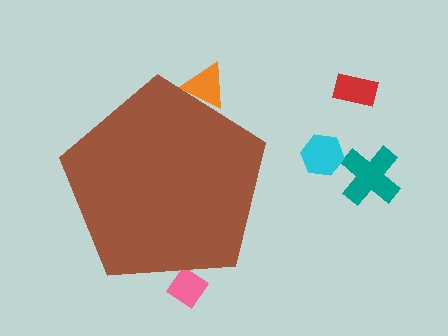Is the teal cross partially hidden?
No, the teal cross is fully visible.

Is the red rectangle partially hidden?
No, the red rectangle is fully visible.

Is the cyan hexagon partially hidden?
No, the cyan hexagon is fully visible.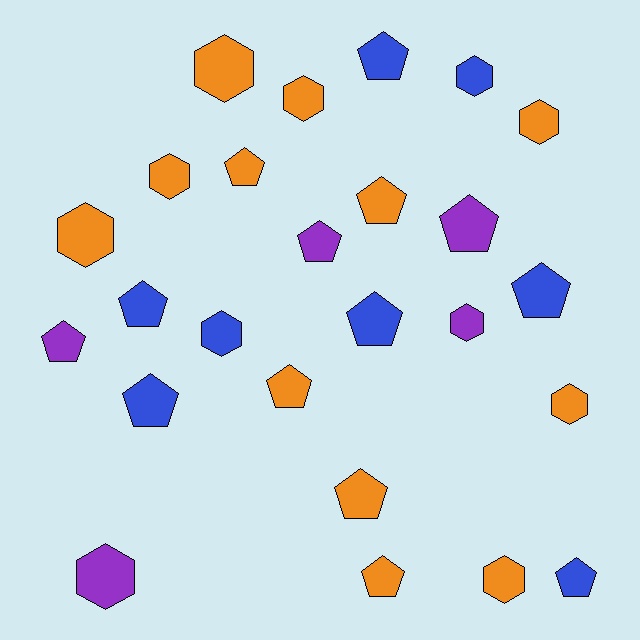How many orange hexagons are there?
There are 7 orange hexagons.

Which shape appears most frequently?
Pentagon, with 14 objects.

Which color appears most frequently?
Orange, with 12 objects.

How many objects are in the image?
There are 25 objects.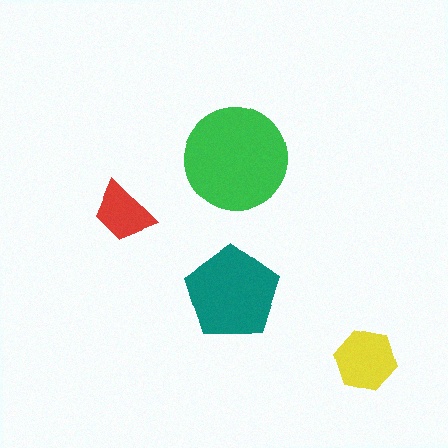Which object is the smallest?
The red trapezoid.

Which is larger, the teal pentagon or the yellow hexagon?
The teal pentagon.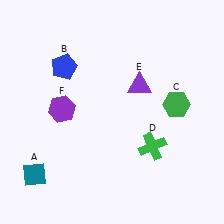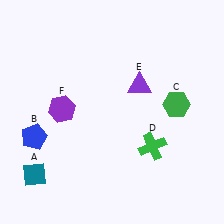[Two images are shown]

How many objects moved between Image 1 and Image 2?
1 object moved between the two images.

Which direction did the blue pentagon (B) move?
The blue pentagon (B) moved down.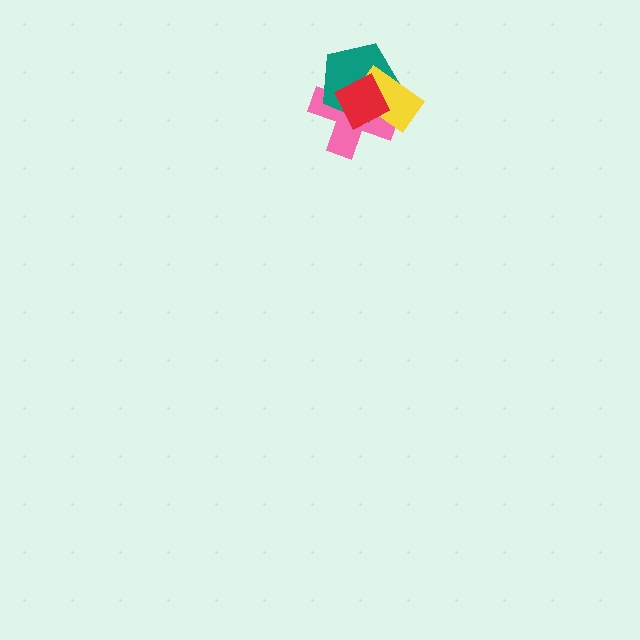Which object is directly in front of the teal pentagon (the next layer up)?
The yellow rectangle is directly in front of the teal pentagon.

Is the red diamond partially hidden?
No, no other shape covers it.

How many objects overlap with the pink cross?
3 objects overlap with the pink cross.